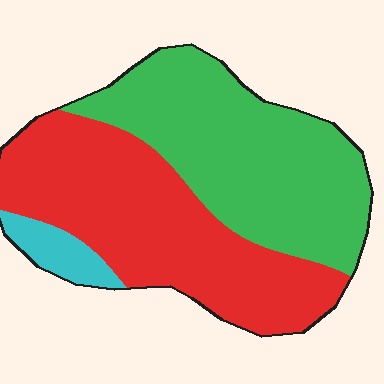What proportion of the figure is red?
Red takes up about one half (1/2) of the figure.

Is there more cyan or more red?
Red.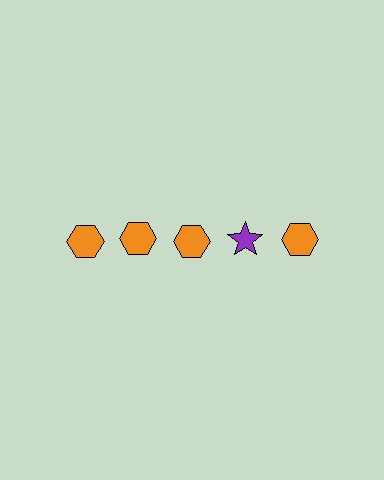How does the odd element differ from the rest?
It differs in both color (purple instead of orange) and shape (star instead of hexagon).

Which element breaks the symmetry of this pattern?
The purple star in the top row, second from right column breaks the symmetry. All other shapes are orange hexagons.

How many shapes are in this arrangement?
There are 5 shapes arranged in a grid pattern.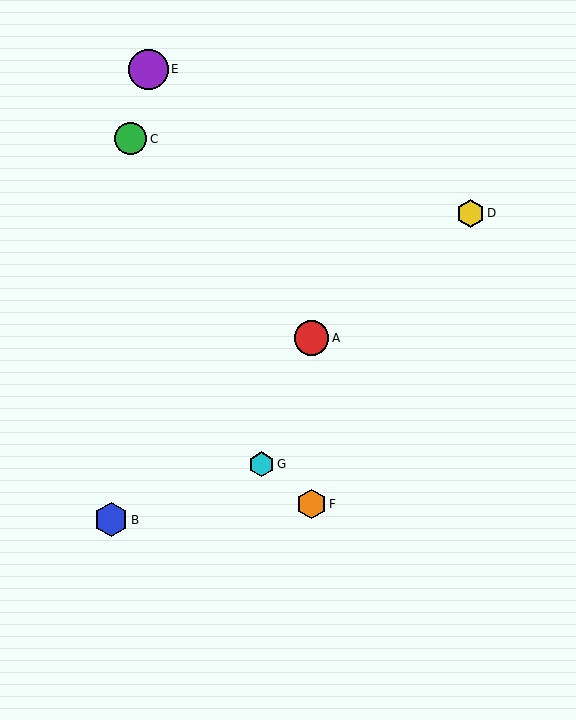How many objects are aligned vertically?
2 objects (A, F) are aligned vertically.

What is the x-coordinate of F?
Object F is at x≈311.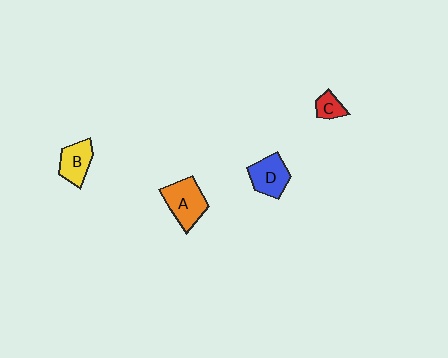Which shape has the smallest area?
Shape C (red).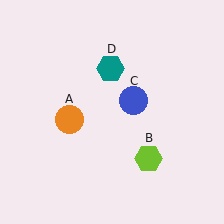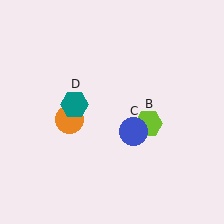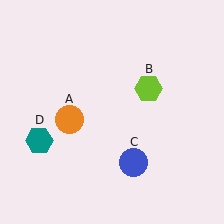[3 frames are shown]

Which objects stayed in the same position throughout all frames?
Orange circle (object A) remained stationary.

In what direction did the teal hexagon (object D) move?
The teal hexagon (object D) moved down and to the left.